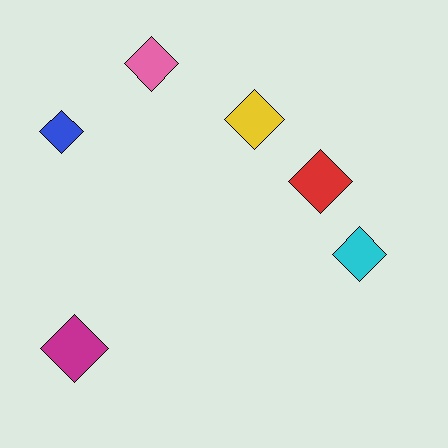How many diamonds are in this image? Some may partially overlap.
There are 6 diamonds.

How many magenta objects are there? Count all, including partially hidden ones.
There is 1 magenta object.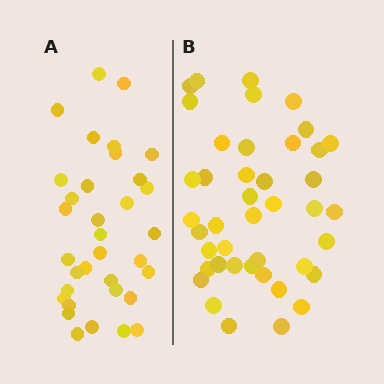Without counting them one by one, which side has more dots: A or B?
Region B (the right region) has more dots.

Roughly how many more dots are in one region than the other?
Region B has roughly 8 or so more dots than region A.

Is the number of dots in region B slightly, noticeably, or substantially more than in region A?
Region B has only slightly more — the two regions are fairly close. The ratio is roughly 1.2 to 1.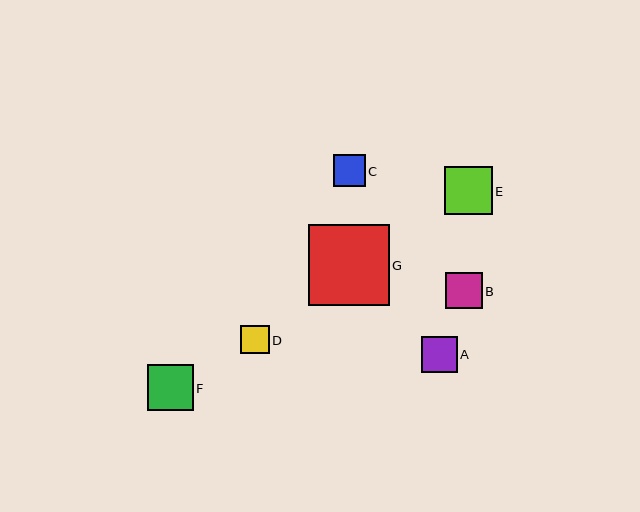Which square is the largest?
Square G is the largest with a size of approximately 81 pixels.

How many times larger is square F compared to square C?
Square F is approximately 1.4 times the size of square C.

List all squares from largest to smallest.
From largest to smallest: G, E, F, B, A, C, D.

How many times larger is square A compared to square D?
Square A is approximately 1.3 times the size of square D.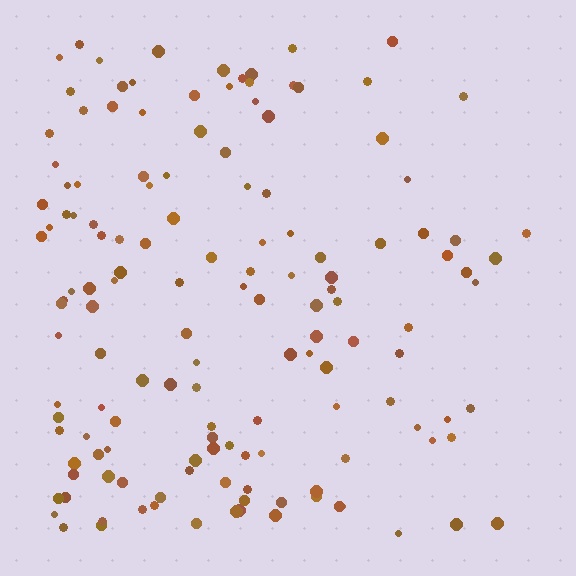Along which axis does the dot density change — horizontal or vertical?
Horizontal.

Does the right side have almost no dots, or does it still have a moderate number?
Still a moderate number, just noticeably fewer than the left.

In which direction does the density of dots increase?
From right to left, with the left side densest.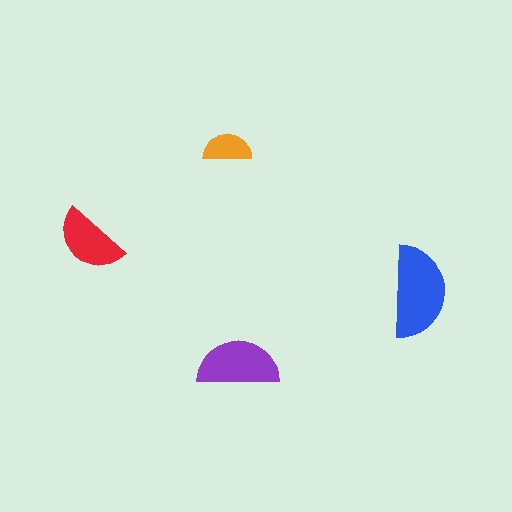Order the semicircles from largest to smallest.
the blue one, the purple one, the red one, the orange one.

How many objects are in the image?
There are 4 objects in the image.